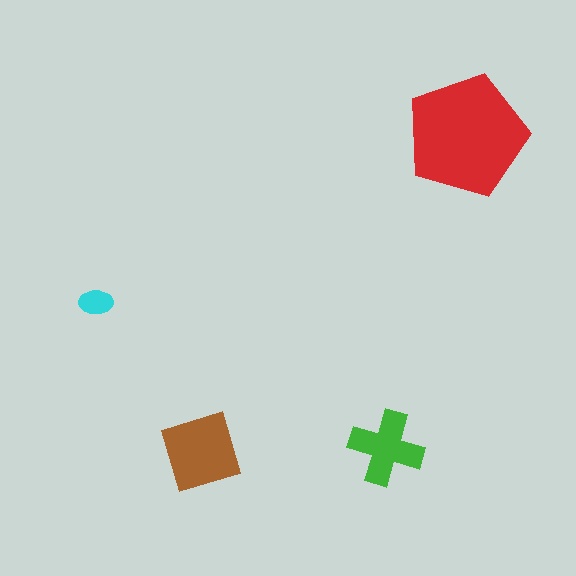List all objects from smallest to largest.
The cyan ellipse, the green cross, the brown square, the red pentagon.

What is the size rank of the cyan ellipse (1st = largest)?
4th.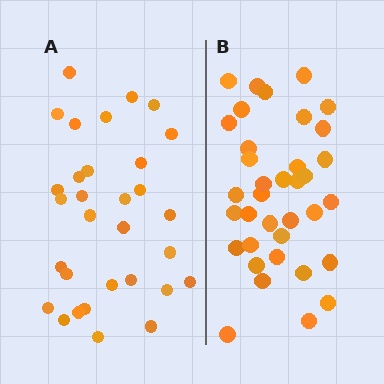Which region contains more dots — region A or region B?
Region B (the right region) has more dots.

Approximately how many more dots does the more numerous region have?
Region B has about 5 more dots than region A.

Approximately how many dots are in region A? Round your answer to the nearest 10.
About 30 dots. (The exact count is 31, which rounds to 30.)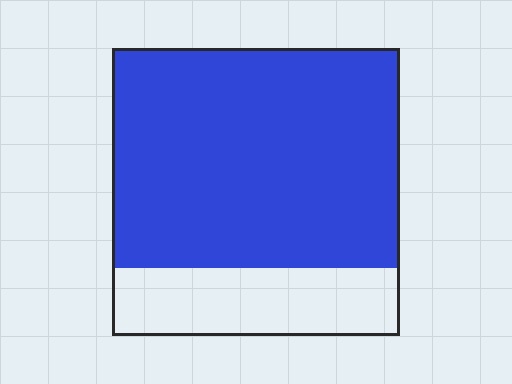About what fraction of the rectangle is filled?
About three quarters (3/4).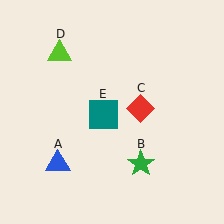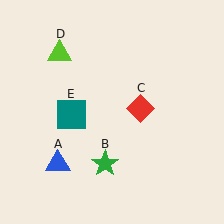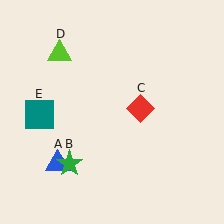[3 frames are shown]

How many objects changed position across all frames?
2 objects changed position: green star (object B), teal square (object E).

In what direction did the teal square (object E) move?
The teal square (object E) moved left.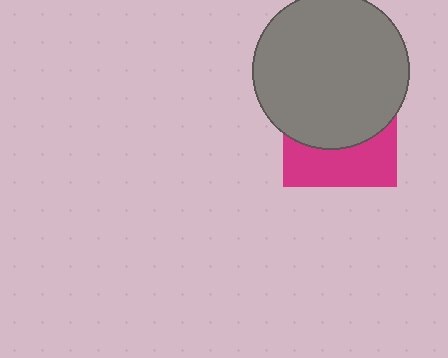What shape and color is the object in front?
The object in front is a gray circle.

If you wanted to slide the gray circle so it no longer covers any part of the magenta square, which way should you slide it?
Slide it up — that is the most direct way to separate the two shapes.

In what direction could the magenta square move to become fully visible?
The magenta square could move down. That would shift it out from behind the gray circle entirely.